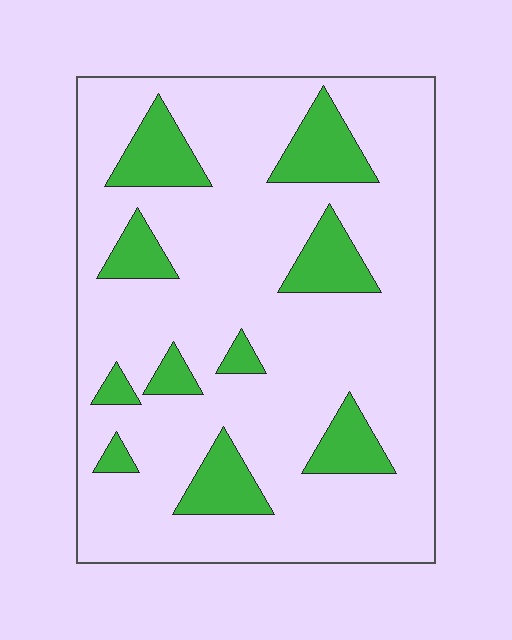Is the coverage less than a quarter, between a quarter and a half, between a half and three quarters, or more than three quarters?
Less than a quarter.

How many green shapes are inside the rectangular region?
10.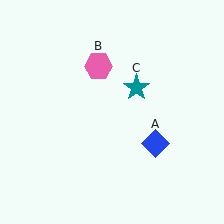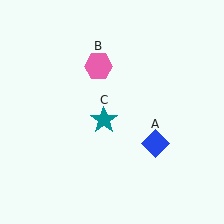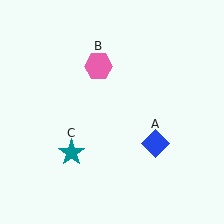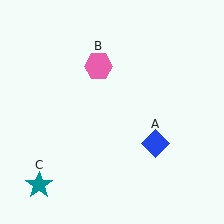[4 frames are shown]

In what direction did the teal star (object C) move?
The teal star (object C) moved down and to the left.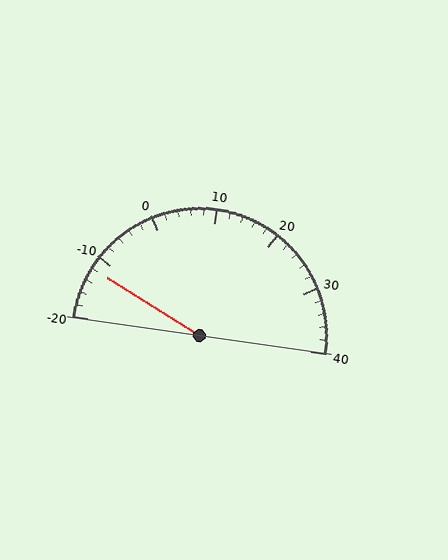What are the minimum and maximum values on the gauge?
The gauge ranges from -20 to 40.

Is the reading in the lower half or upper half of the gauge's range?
The reading is in the lower half of the range (-20 to 40).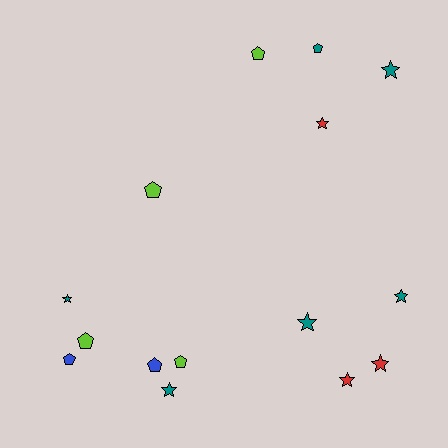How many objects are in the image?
There are 15 objects.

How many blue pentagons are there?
There are 2 blue pentagons.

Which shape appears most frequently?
Star, with 8 objects.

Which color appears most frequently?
Teal, with 6 objects.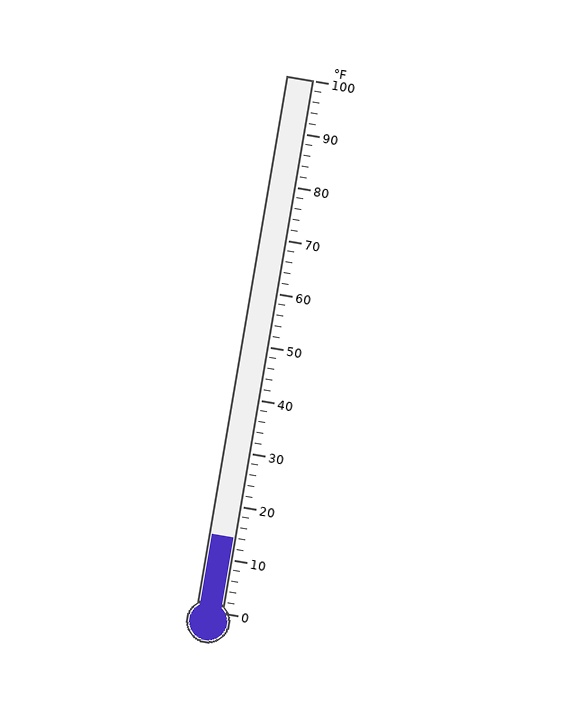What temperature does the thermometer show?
The thermometer shows approximately 14°F.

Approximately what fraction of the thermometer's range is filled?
The thermometer is filled to approximately 15% of its range.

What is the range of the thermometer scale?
The thermometer scale ranges from 0°F to 100°F.